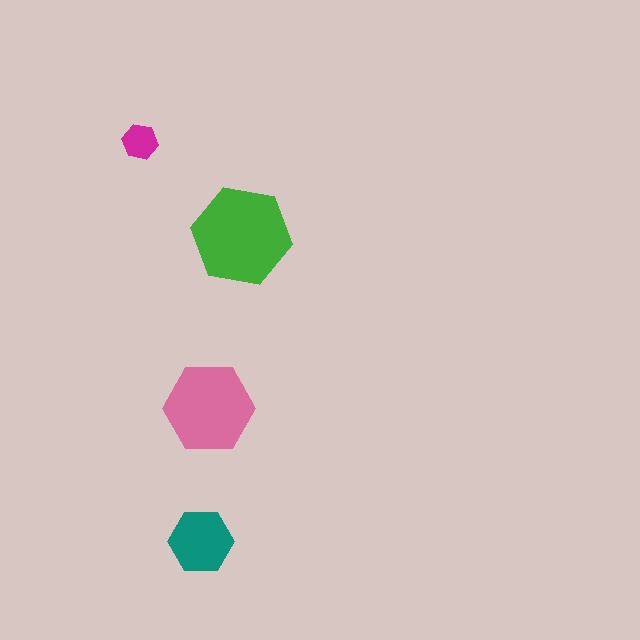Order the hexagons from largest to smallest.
the green one, the pink one, the teal one, the magenta one.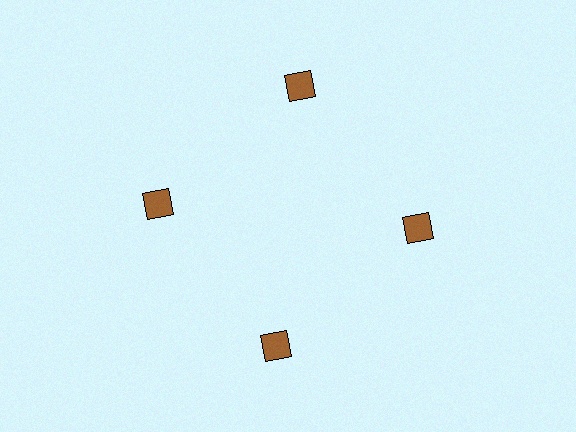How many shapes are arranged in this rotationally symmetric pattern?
There are 4 shapes, arranged in 4 groups of 1.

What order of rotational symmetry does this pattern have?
This pattern has 4-fold rotational symmetry.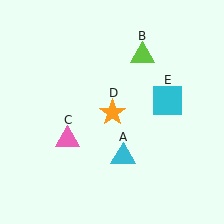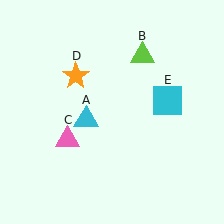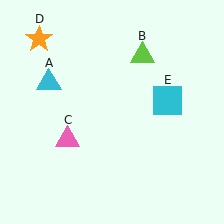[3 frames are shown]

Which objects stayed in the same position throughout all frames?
Lime triangle (object B) and pink triangle (object C) and cyan square (object E) remained stationary.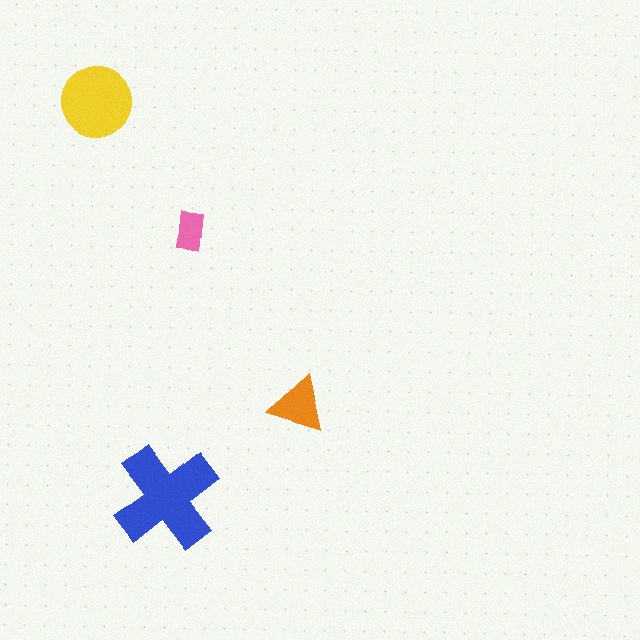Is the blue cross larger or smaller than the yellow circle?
Larger.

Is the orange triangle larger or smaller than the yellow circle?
Smaller.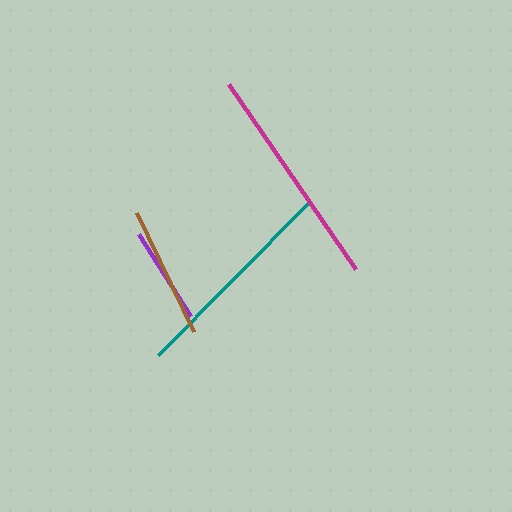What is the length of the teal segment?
The teal segment is approximately 214 pixels long.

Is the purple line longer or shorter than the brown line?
The brown line is longer than the purple line.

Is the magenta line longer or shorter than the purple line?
The magenta line is longer than the purple line.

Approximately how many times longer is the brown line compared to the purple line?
The brown line is approximately 1.4 times the length of the purple line.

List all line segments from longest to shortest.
From longest to shortest: magenta, teal, brown, purple.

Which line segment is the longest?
The magenta line is the longest at approximately 224 pixels.